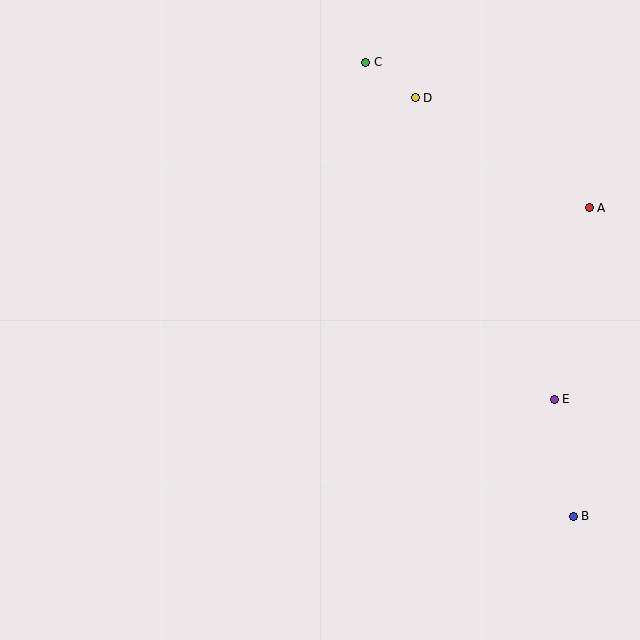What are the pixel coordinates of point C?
Point C is at (366, 62).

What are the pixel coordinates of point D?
Point D is at (415, 98).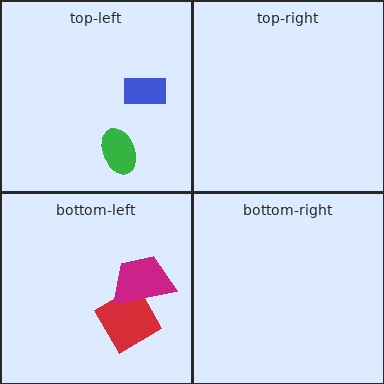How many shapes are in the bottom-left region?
2.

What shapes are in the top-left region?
The blue rectangle, the green ellipse.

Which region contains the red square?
The bottom-left region.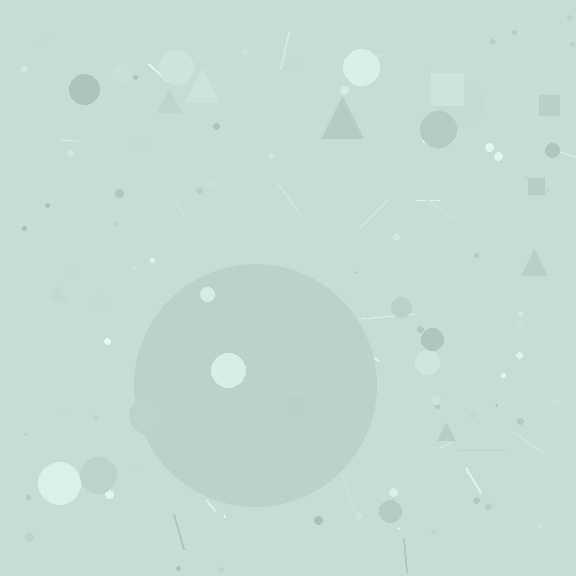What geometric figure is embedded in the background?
A circle is embedded in the background.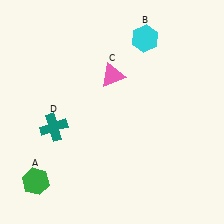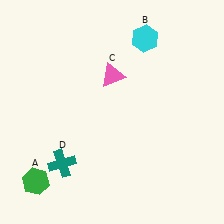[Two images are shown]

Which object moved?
The teal cross (D) moved down.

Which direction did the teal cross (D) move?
The teal cross (D) moved down.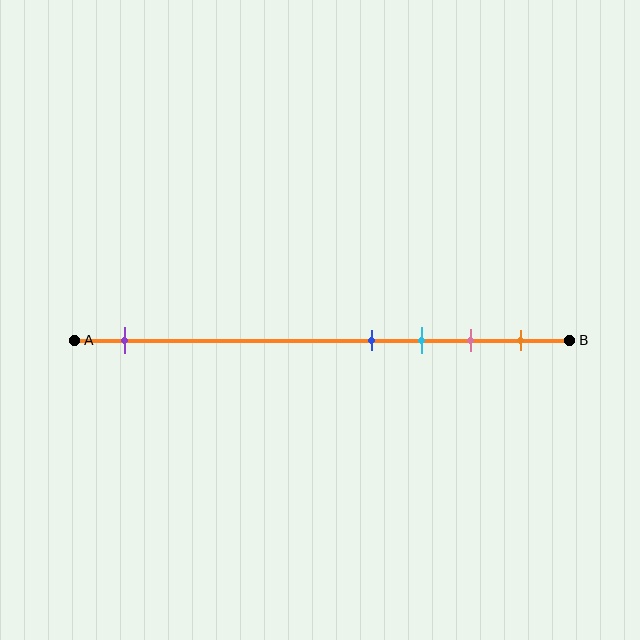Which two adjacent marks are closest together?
The blue and cyan marks are the closest adjacent pair.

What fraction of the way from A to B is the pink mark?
The pink mark is approximately 80% (0.8) of the way from A to B.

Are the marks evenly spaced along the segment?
No, the marks are not evenly spaced.